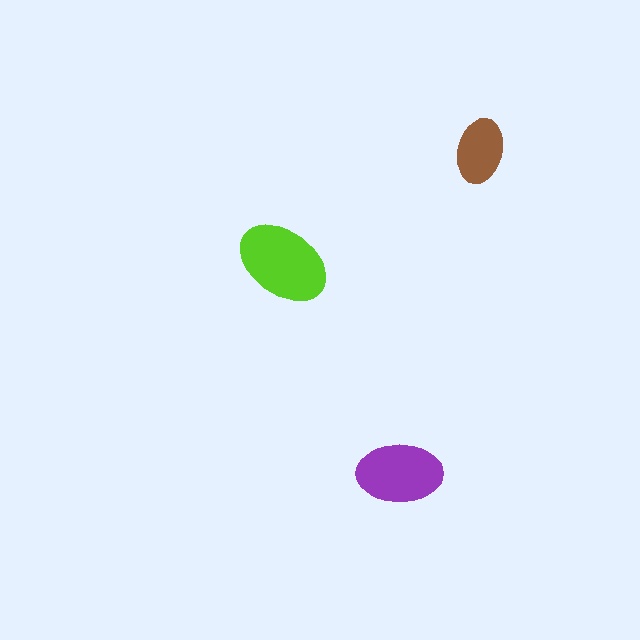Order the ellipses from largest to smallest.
the lime one, the purple one, the brown one.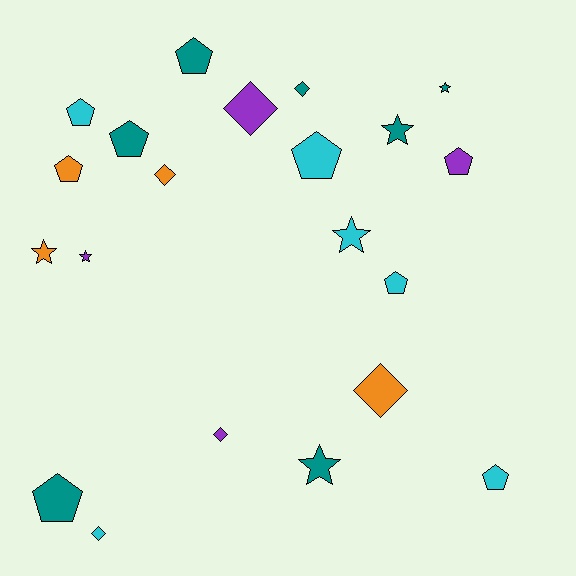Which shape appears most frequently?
Pentagon, with 9 objects.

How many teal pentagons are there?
There are 3 teal pentagons.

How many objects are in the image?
There are 21 objects.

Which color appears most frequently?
Teal, with 7 objects.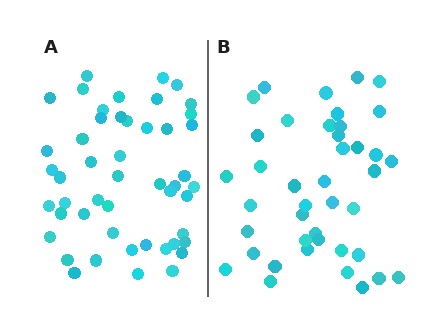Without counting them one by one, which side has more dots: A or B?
Region A (the left region) has more dots.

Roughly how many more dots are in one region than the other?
Region A has roughly 8 or so more dots than region B.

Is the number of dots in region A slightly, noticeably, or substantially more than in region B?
Region A has only slightly more — the two regions are fairly close. The ratio is roughly 1.2 to 1.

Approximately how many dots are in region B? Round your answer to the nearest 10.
About 40 dots. (The exact count is 41, which rounds to 40.)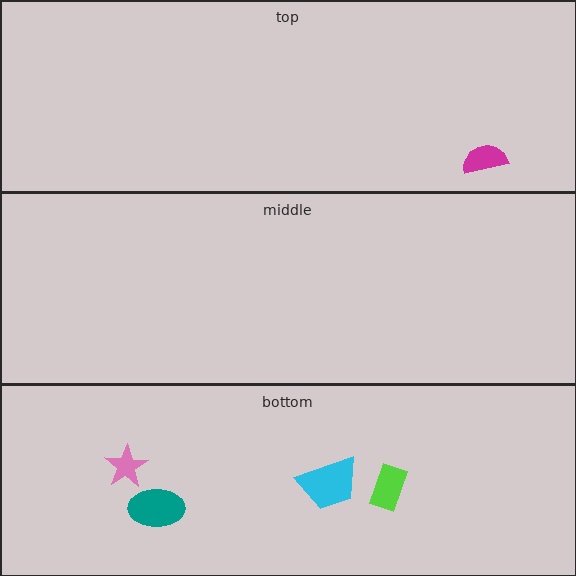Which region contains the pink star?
The bottom region.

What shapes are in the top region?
The magenta semicircle.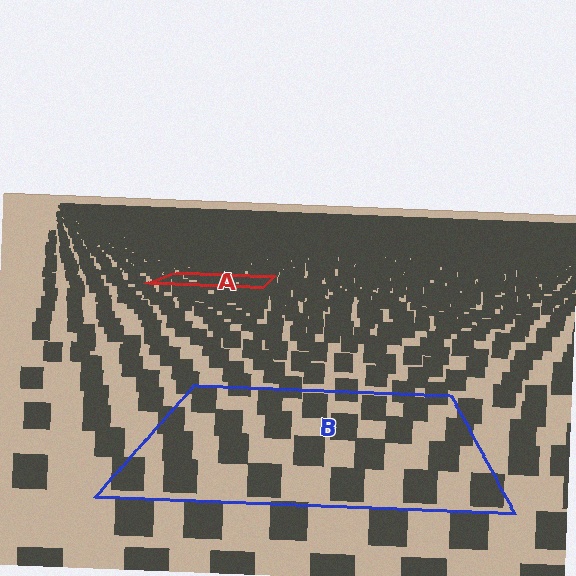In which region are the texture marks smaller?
The texture marks are smaller in region A, because it is farther away.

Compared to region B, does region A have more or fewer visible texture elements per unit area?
Region A has more texture elements per unit area — they are packed more densely because it is farther away.